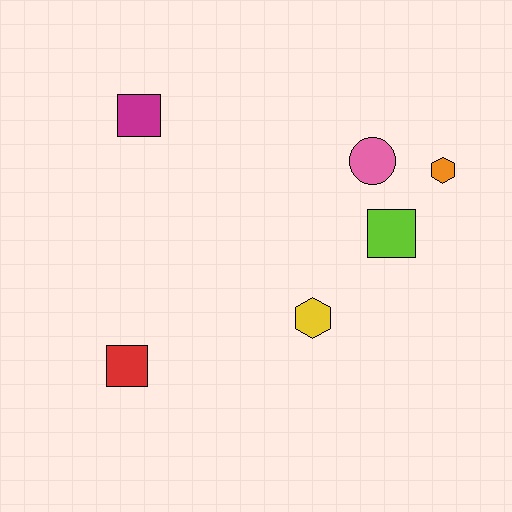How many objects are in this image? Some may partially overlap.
There are 6 objects.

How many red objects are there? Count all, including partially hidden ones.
There is 1 red object.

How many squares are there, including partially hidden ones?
There are 3 squares.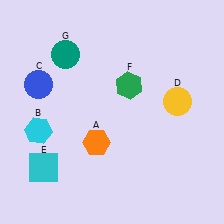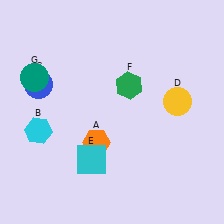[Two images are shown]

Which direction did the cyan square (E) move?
The cyan square (E) moved right.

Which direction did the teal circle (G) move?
The teal circle (G) moved left.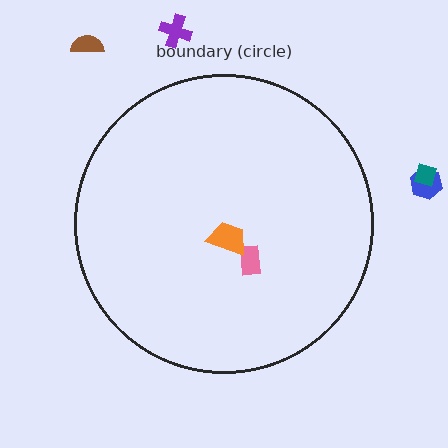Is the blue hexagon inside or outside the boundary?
Outside.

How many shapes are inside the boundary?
2 inside, 4 outside.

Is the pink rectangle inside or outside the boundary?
Inside.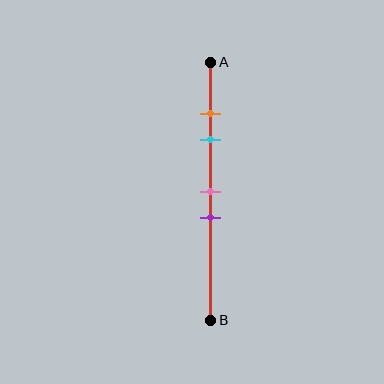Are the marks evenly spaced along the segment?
No, the marks are not evenly spaced.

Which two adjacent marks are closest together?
The orange and cyan marks are the closest adjacent pair.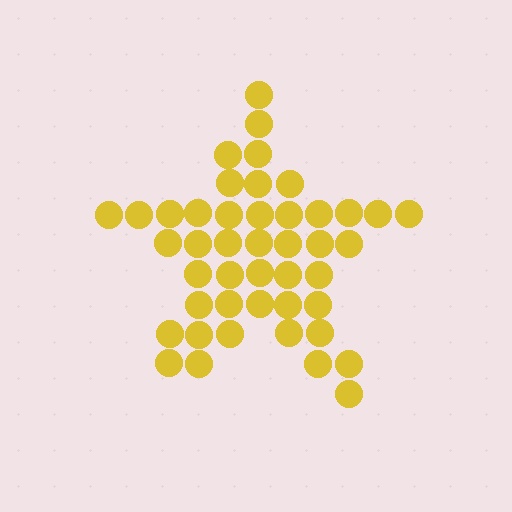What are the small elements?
The small elements are circles.